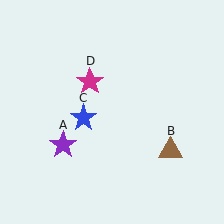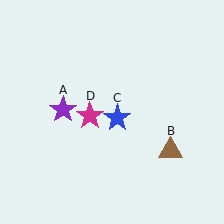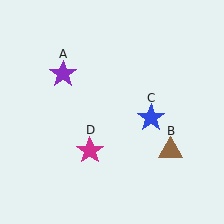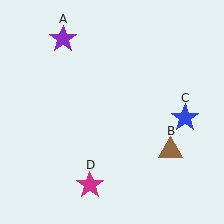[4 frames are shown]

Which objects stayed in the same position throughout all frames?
Brown triangle (object B) remained stationary.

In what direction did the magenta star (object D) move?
The magenta star (object D) moved down.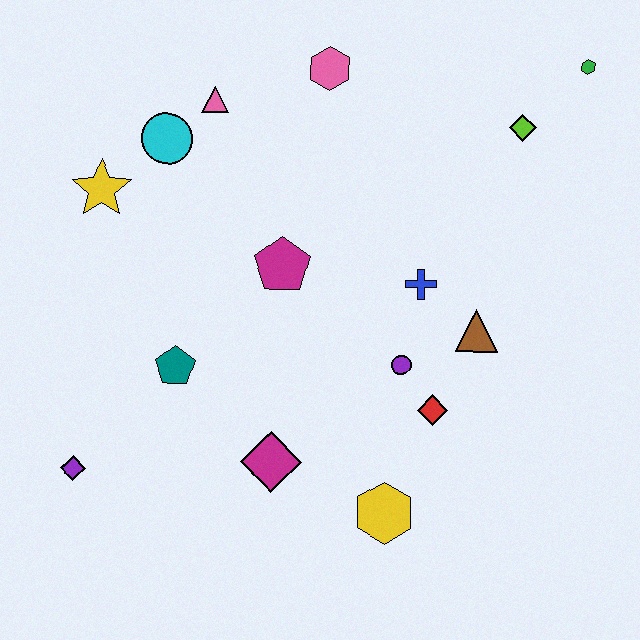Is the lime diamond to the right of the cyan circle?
Yes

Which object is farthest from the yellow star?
The green hexagon is farthest from the yellow star.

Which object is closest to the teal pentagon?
The magenta diamond is closest to the teal pentagon.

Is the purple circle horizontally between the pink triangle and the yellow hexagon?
No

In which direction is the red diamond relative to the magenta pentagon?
The red diamond is to the right of the magenta pentagon.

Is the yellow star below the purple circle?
No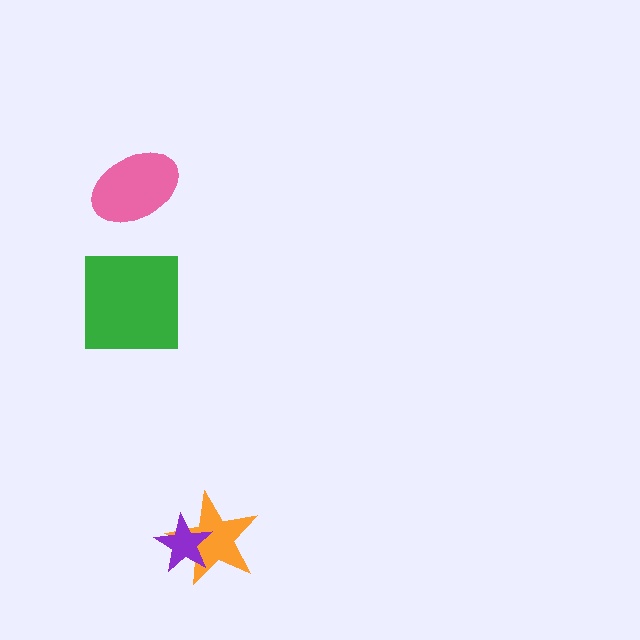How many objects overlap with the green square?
0 objects overlap with the green square.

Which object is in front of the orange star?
The purple star is in front of the orange star.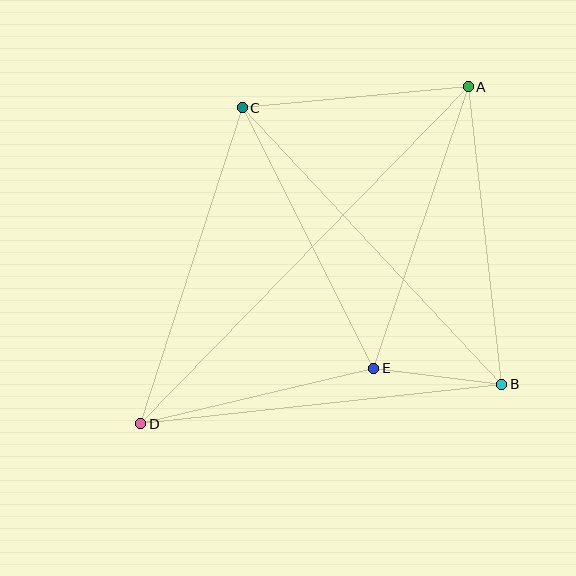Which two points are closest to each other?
Points B and E are closest to each other.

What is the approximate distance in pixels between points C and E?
The distance between C and E is approximately 292 pixels.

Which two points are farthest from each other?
Points A and D are farthest from each other.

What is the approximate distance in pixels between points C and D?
The distance between C and D is approximately 332 pixels.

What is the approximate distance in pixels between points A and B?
The distance between A and B is approximately 300 pixels.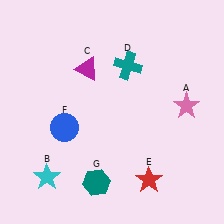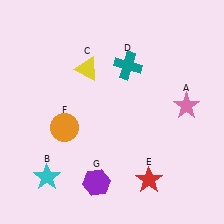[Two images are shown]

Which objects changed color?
C changed from magenta to yellow. F changed from blue to orange. G changed from teal to purple.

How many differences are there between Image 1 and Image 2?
There are 3 differences between the two images.